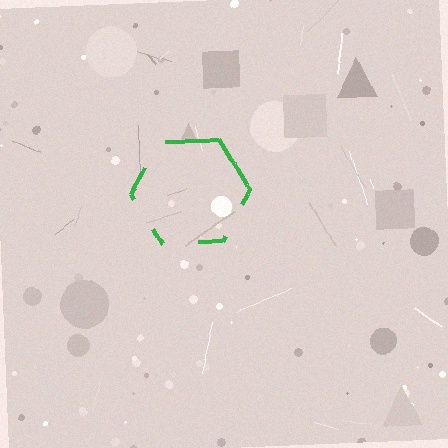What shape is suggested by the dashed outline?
The dashed outline suggests a hexagon.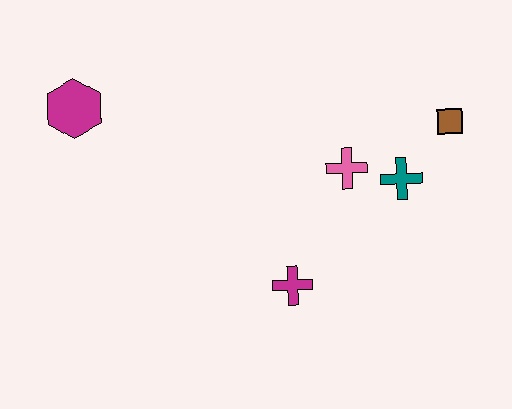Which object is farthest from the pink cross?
The magenta hexagon is farthest from the pink cross.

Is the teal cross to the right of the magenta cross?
Yes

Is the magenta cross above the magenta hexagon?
No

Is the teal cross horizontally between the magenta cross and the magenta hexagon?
No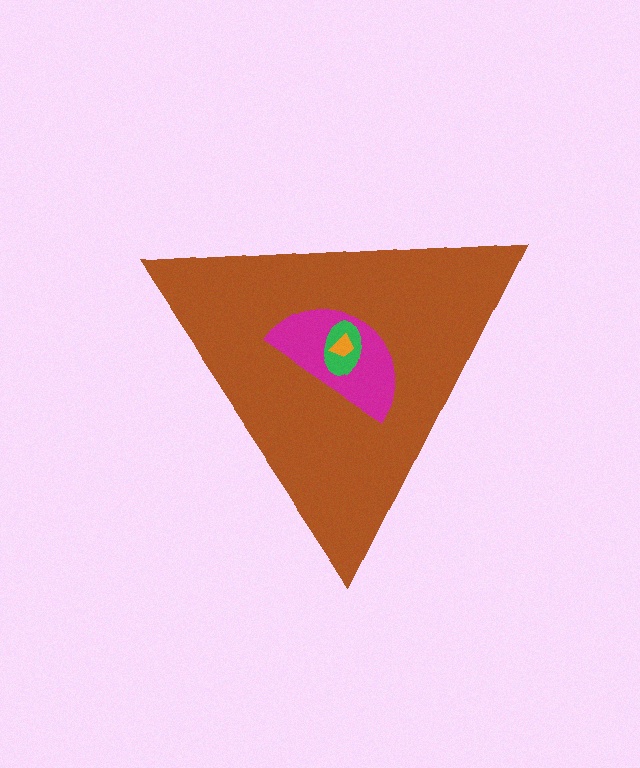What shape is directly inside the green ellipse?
The orange trapezoid.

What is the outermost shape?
The brown triangle.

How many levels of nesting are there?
4.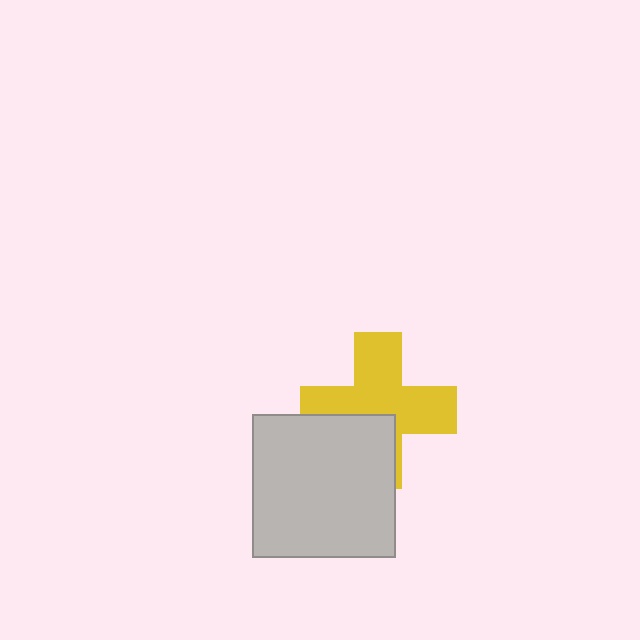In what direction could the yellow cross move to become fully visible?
The yellow cross could move up. That would shift it out from behind the light gray square entirely.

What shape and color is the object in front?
The object in front is a light gray square.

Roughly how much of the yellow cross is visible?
Most of it is visible (roughly 67%).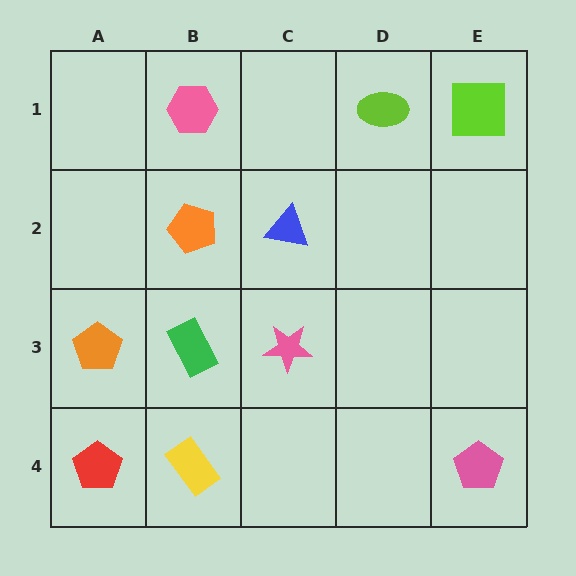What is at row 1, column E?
A lime square.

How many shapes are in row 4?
3 shapes.